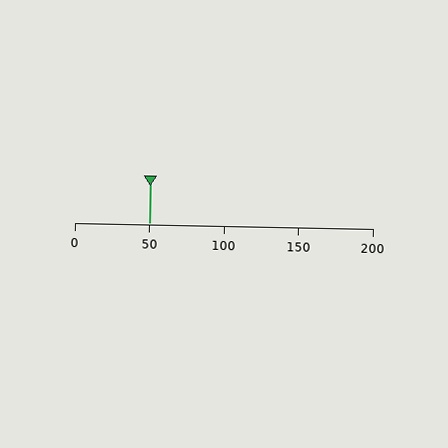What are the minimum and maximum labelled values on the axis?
The axis runs from 0 to 200.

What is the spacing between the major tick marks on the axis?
The major ticks are spaced 50 apart.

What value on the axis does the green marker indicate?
The marker indicates approximately 50.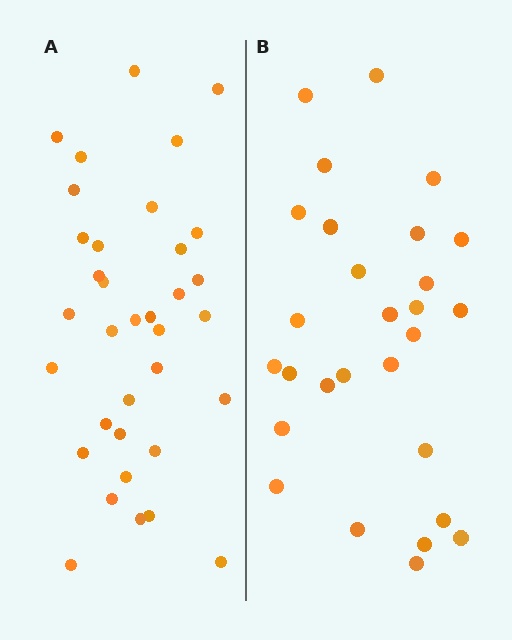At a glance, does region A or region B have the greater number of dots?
Region A (the left region) has more dots.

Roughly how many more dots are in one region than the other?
Region A has roughly 8 or so more dots than region B.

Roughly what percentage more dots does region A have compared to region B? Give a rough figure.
About 25% more.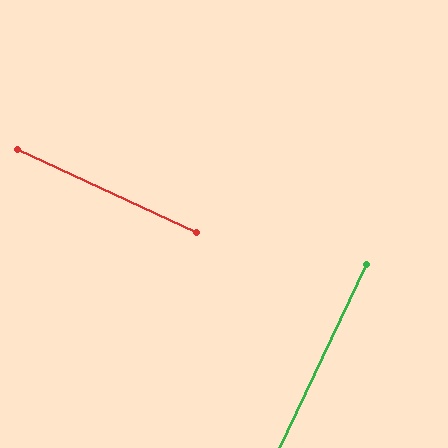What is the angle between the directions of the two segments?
Approximately 90 degrees.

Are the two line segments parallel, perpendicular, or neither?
Perpendicular — they meet at approximately 90°.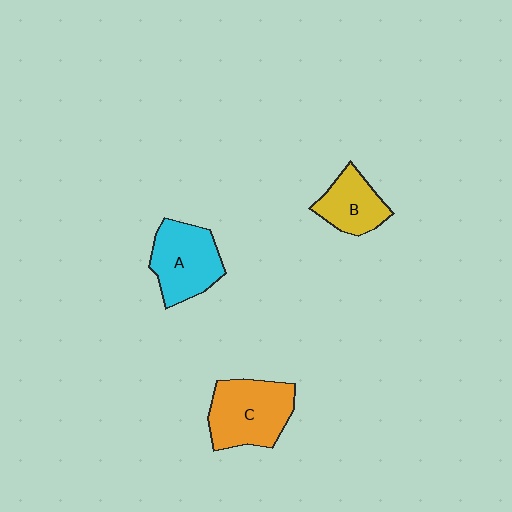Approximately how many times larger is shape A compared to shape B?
Approximately 1.4 times.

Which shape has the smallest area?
Shape B (yellow).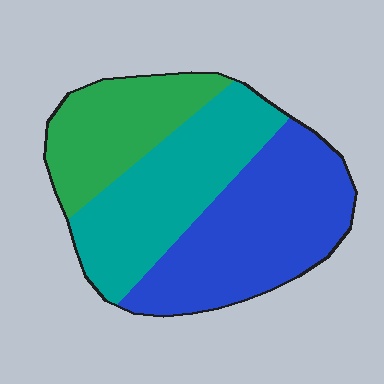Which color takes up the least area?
Green, at roughly 25%.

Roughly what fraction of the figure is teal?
Teal takes up about one third (1/3) of the figure.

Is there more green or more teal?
Teal.